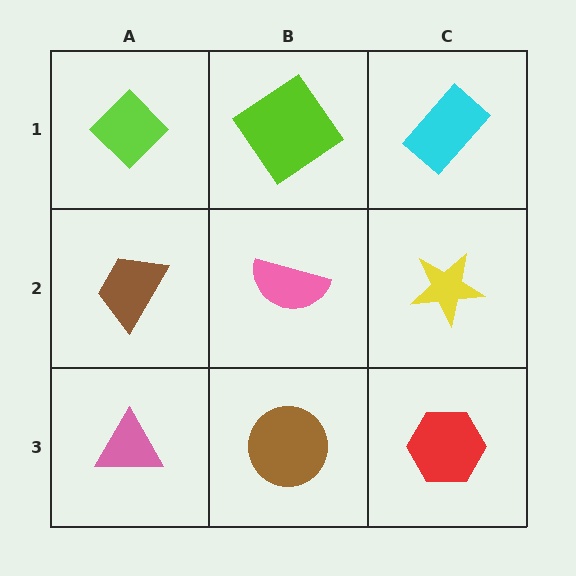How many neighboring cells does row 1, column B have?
3.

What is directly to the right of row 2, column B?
A yellow star.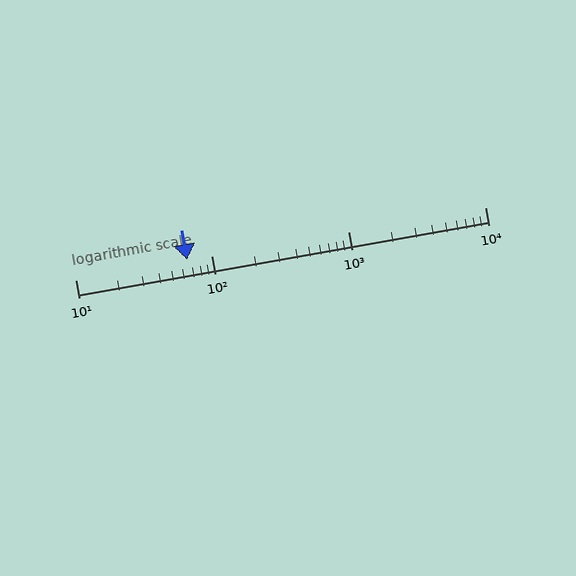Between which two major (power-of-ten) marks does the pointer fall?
The pointer is between 10 and 100.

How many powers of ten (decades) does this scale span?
The scale spans 3 decades, from 10 to 10000.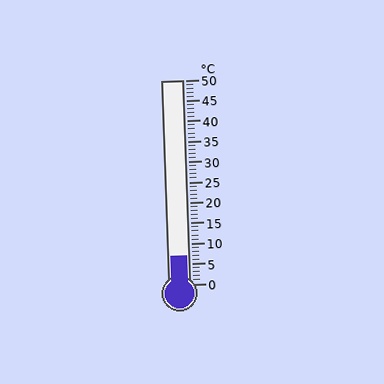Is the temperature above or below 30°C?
The temperature is below 30°C.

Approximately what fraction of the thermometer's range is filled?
The thermometer is filled to approximately 15% of its range.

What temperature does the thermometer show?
The thermometer shows approximately 7°C.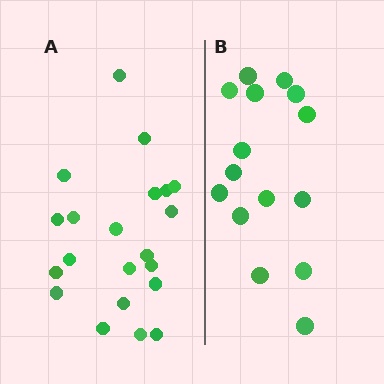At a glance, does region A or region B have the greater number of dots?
Region A (the left region) has more dots.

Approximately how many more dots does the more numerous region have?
Region A has about 6 more dots than region B.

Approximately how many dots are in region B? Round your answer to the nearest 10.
About 20 dots. (The exact count is 15, which rounds to 20.)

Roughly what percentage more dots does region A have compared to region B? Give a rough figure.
About 40% more.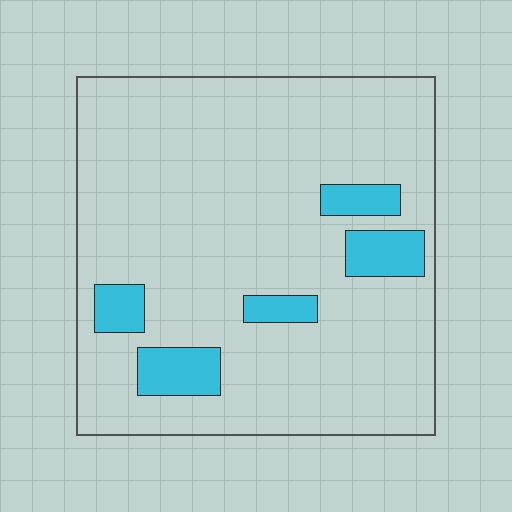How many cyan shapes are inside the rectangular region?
5.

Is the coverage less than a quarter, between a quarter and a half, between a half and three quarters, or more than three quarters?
Less than a quarter.